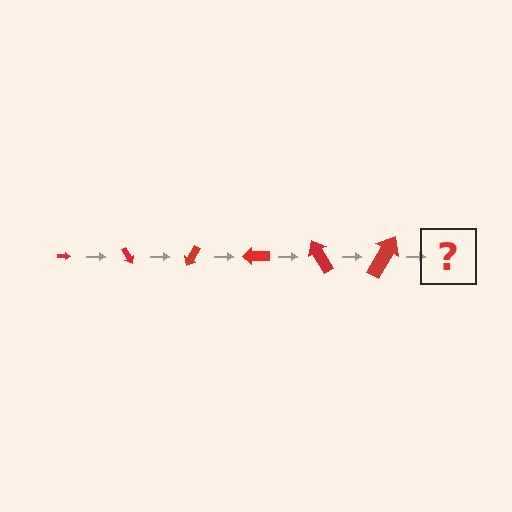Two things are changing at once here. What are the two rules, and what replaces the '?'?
The two rules are that the arrow grows larger each step and it rotates 60 degrees each step. The '?' should be an arrow, larger than the previous one and rotated 360 degrees from the start.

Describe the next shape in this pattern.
It should be an arrow, larger than the previous one and rotated 360 degrees from the start.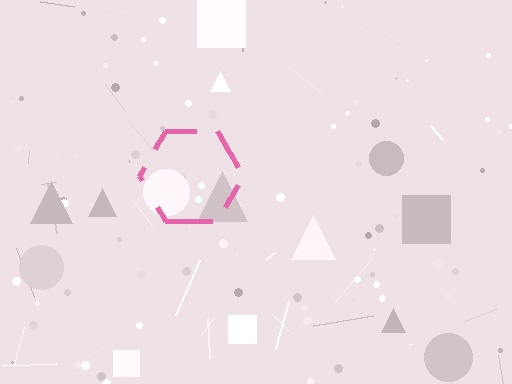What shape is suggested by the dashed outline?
The dashed outline suggests a hexagon.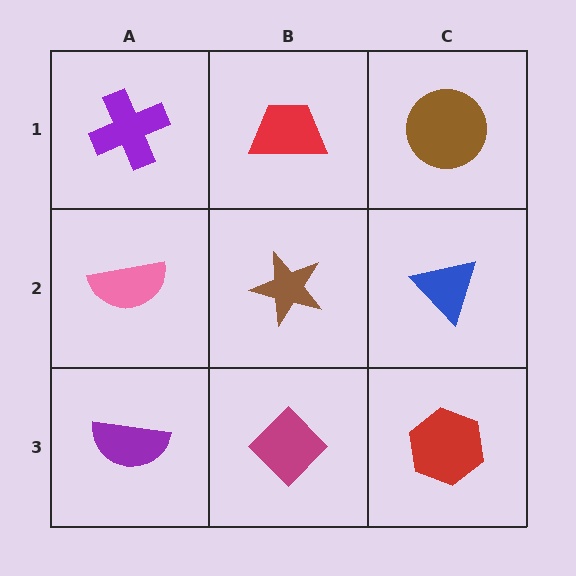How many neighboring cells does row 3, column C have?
2.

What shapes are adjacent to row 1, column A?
A pink semicircle (row 2, column A), a red trapezoid (row 1, column B).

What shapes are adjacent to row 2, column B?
A red trapezoid (row 1, column B), a magenta diamond (row 3, column B), a pink semicircle (row 2, column A), a blue triangle (row 2, column C).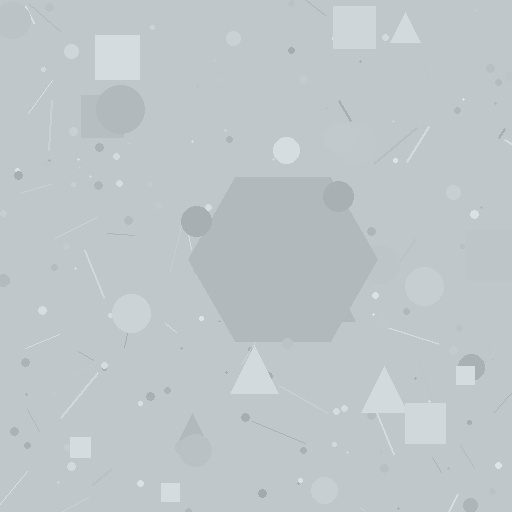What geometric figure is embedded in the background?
A hexagon is embedded in the background.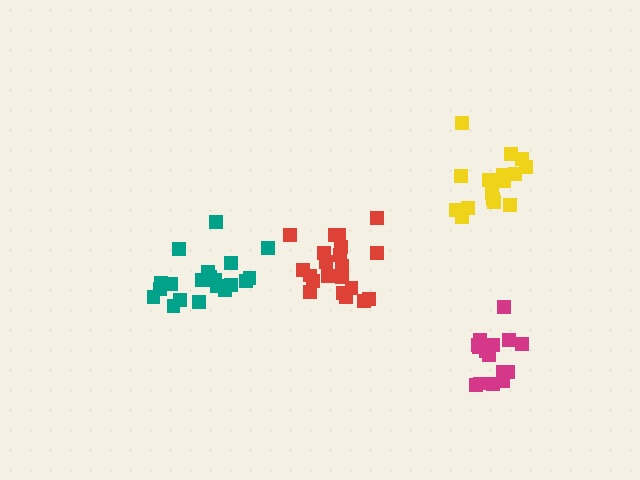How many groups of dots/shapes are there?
There are 4 groups.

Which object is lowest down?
The magenta cluster is bottommost.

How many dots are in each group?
Group 1: 21 dots, Group 2: 15 dots, Group 3: 18 dots, Group 4: 20 dots (74 total).